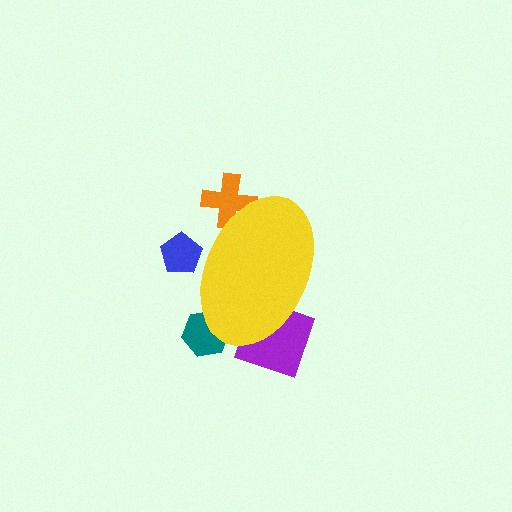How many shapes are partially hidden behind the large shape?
4 shapes are partially hidden.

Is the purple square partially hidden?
Yes, the purple square is partially hidden behind the yellow ellipse.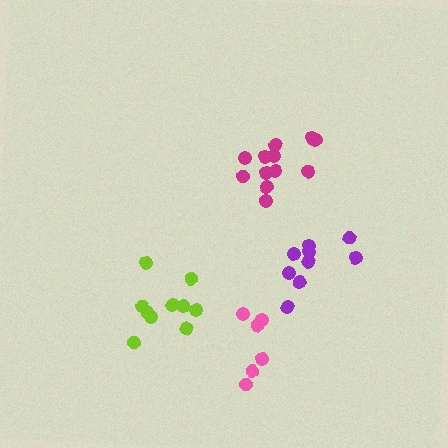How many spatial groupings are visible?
There are 4 spatial groupings.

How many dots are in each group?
Group 1: 10 dots, Group 2: 12 dots, Group 3: 9 dots, Group 4: 6 dots (37 total).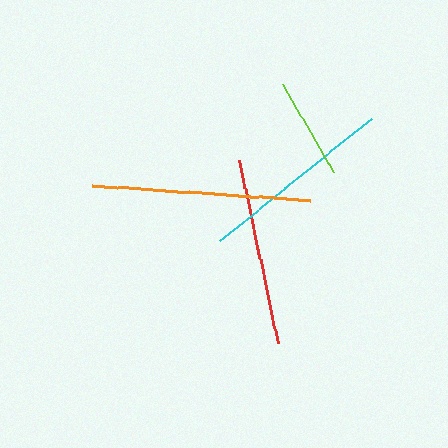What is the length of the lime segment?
The lime segment is approximately 102 pixels long.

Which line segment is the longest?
The orange line is the longest at approximately 218 pixels.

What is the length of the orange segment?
The orange segment is approximately 218 pixels long.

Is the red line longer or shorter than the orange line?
The orange line is longer than the red line.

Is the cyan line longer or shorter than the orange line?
The orange line is longer than the cyan line.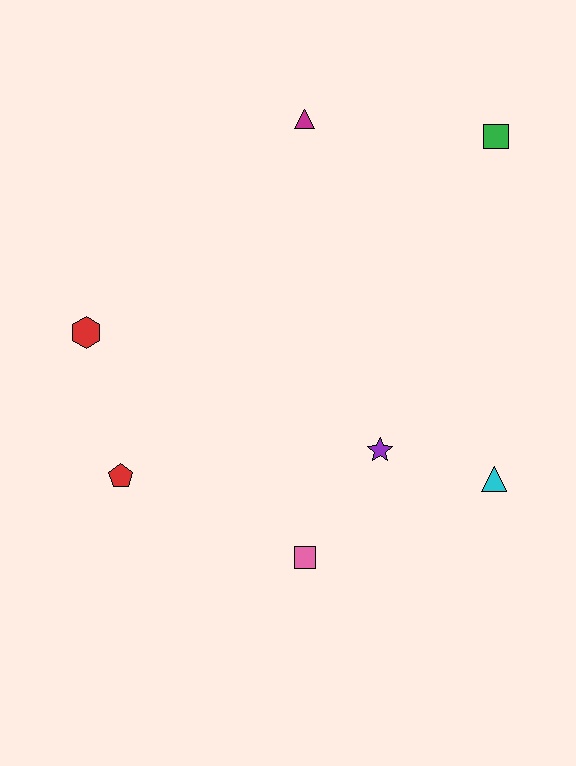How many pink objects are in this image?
There is 1 pink object.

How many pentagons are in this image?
There is 1 pentagon.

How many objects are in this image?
There are 7 objects.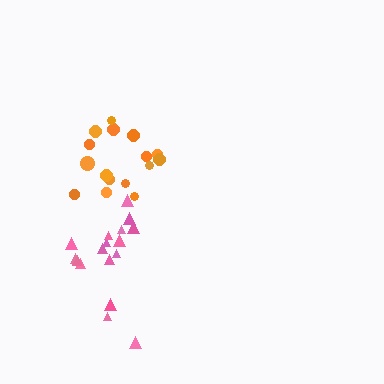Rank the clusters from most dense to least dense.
orange, pink.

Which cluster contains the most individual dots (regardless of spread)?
Pink (19).